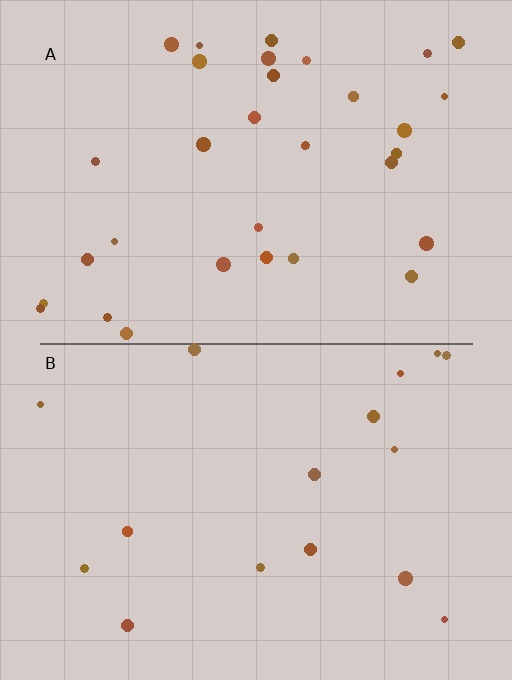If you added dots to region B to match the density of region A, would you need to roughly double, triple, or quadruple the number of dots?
Approximately double.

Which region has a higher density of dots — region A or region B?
A (the top).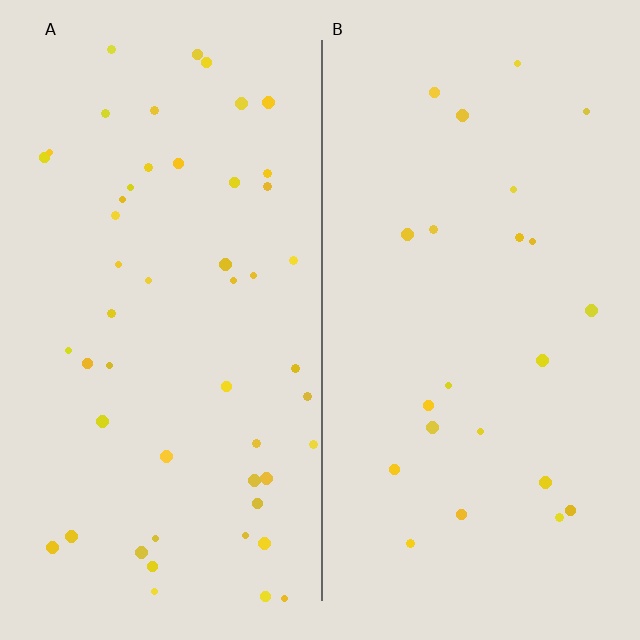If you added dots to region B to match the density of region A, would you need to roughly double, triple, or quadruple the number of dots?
Approximately double.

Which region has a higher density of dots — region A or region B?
A (the left).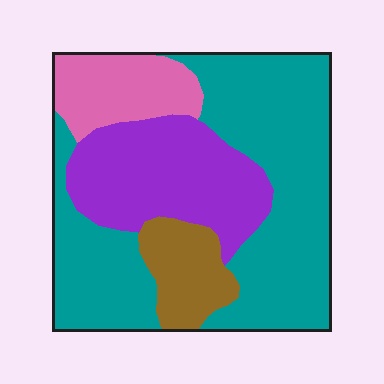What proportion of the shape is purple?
Purple covers 25% of the shape.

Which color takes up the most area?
Teal, at roughly 55%.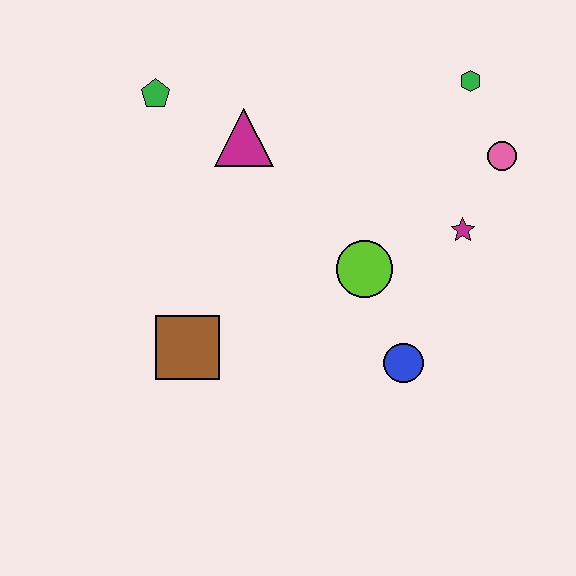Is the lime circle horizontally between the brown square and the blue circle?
Yes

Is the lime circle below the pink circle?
Yes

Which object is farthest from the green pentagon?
The blue circle is farthest from the green pentagon.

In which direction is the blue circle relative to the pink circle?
The blue circle is below the pink circle.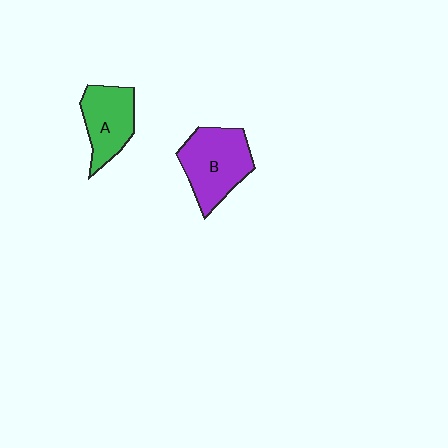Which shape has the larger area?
Shape B (purple).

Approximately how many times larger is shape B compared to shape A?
Approximately 1.3 times.